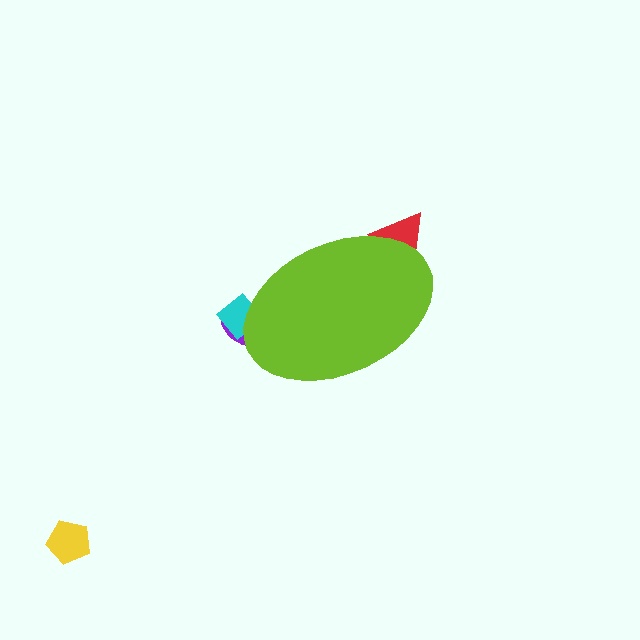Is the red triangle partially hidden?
Yes, the red triangle is partially hidden behind the lime ellipse.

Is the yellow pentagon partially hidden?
No, the yellow pentagon is fully visible.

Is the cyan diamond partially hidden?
Yes, the cyan diamond is partially hidden behind the lime ellipse.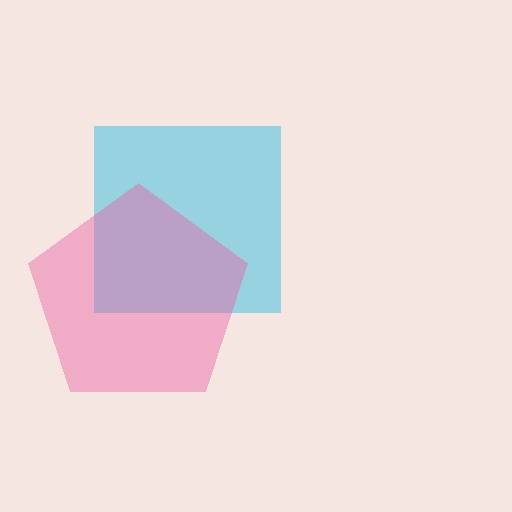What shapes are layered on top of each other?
The layered shapes are: a cyan square, a pink pentagon.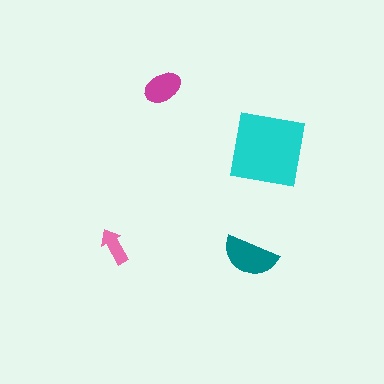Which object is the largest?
The cyan square.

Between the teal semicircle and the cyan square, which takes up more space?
The cyan square.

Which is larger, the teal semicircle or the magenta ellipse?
The teal semicircle.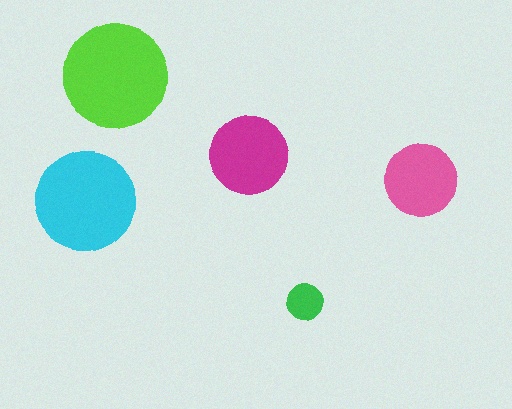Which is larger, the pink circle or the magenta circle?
The magenta one.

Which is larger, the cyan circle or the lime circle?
The lime one.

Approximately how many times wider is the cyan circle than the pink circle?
About 1.5 times wider.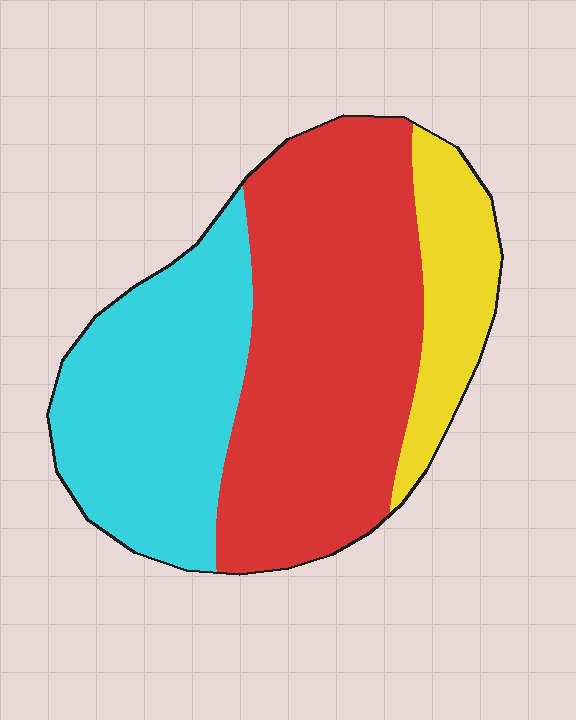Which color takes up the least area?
Yellow, at roughly 15%.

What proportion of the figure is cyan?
Cyan covers about 35% of the figure.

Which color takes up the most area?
Red, at roughly 50%.